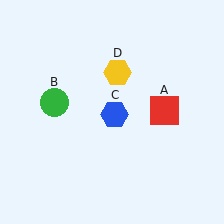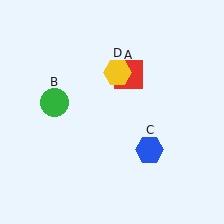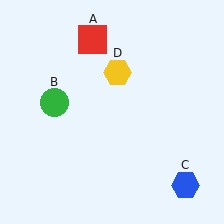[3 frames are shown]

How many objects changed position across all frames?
2 objects changed position: red square (object A), blue hexagon (object C).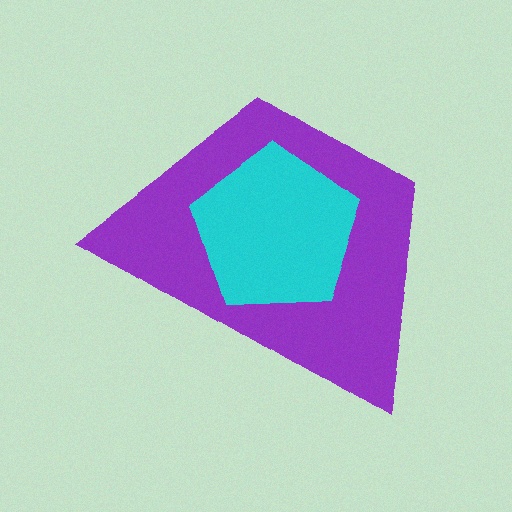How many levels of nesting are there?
2.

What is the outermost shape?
The purple trapezoid.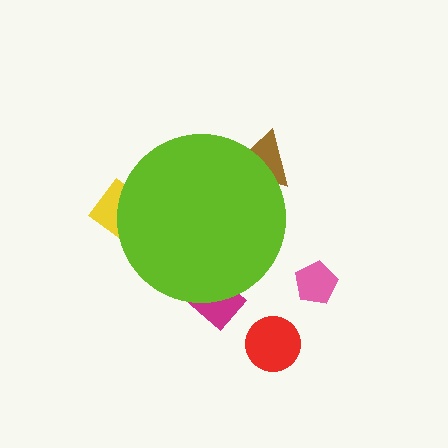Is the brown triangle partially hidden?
Yes, the brown triangle is partially hidden behind the lime circle.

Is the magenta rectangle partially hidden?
Yes, the magenta rectangle is partially hidden behind the lime circle.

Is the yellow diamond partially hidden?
Yes, the yellow diamond is partially hidden behind the lime circle.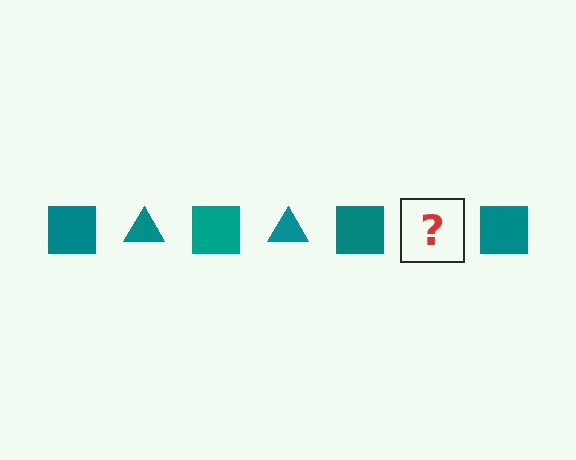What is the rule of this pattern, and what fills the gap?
The rule is that the pattern cycles through square, triangle shapes in teal. The gap should be filled with a teal triangle.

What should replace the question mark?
The question mark should be replaced with a teal triangle.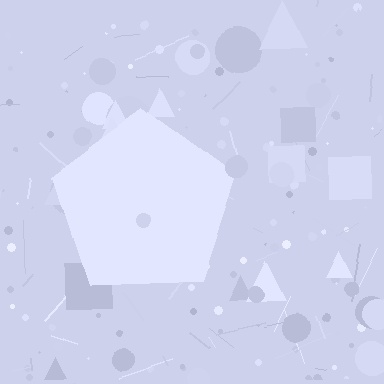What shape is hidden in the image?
A pentagon is hidden in the image.